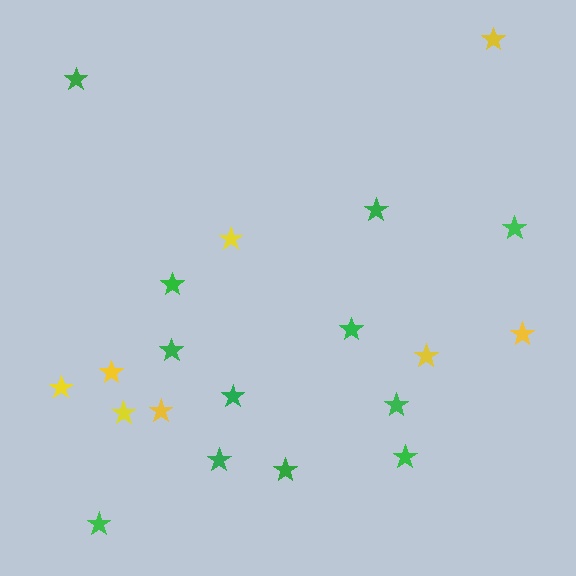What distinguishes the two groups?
There are 2 groups: one group of yellow stars (8) and one group of green stars (12).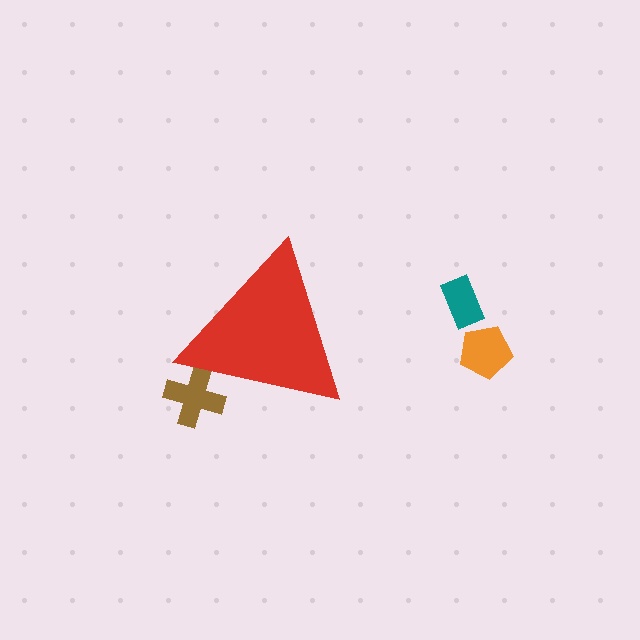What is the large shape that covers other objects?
A red triangle.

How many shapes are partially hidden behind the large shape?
1 shape is partially hidden.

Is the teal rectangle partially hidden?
No, the teal rectangle is fully visible.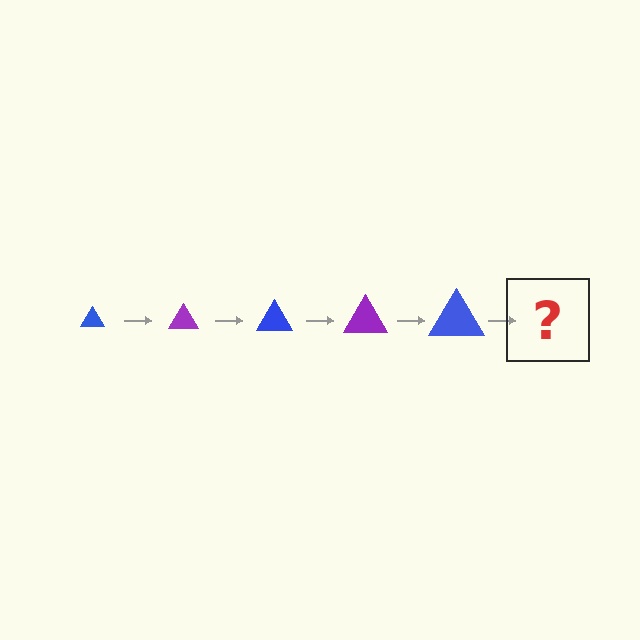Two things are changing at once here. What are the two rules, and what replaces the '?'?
The two rules are that the triangle grows larger each step and the color cycles through blue and purple. The '?' should be a purple triangle, larger than the previous one.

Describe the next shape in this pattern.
It should be a purple triangle, larger than the previous one.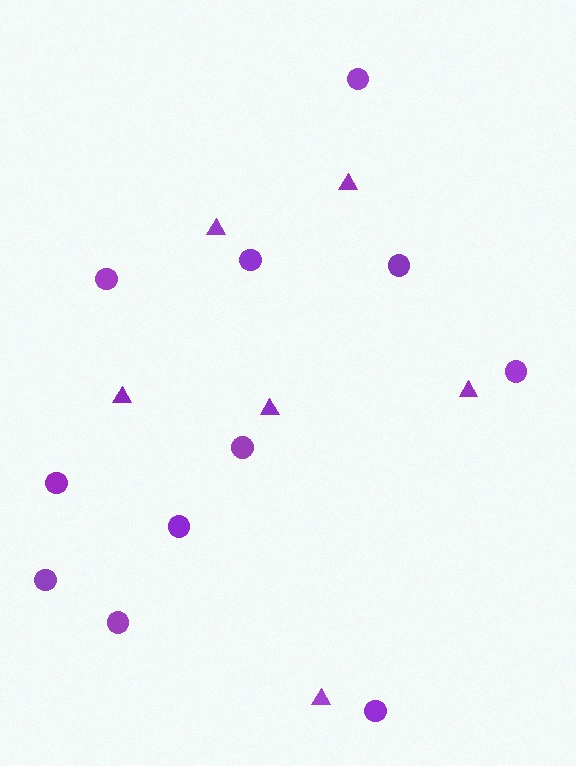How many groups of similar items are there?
There are 2 groups: one group of circles (11) and one group of triangles (6).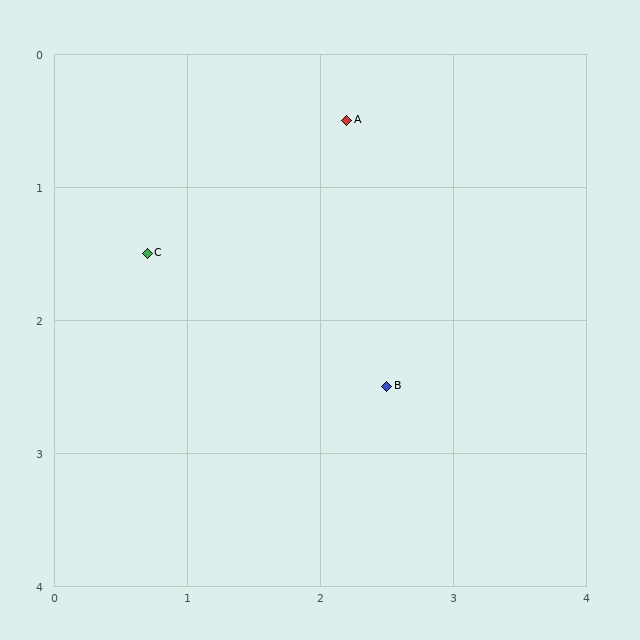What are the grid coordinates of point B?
Point B is at approximately (2.5, 2.5).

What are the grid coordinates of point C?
Point C is at approximately (0.7, 1.5).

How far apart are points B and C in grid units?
Points B and C are about 2.1 grid units apart.